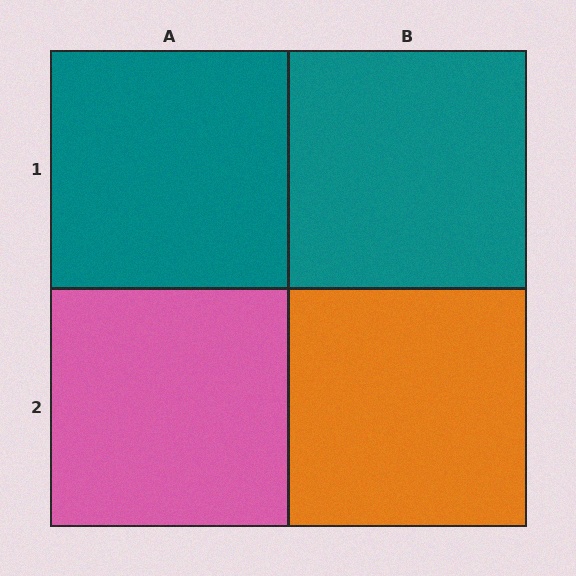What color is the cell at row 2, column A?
Pink.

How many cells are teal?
2 cells are teal.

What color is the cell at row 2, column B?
Orange.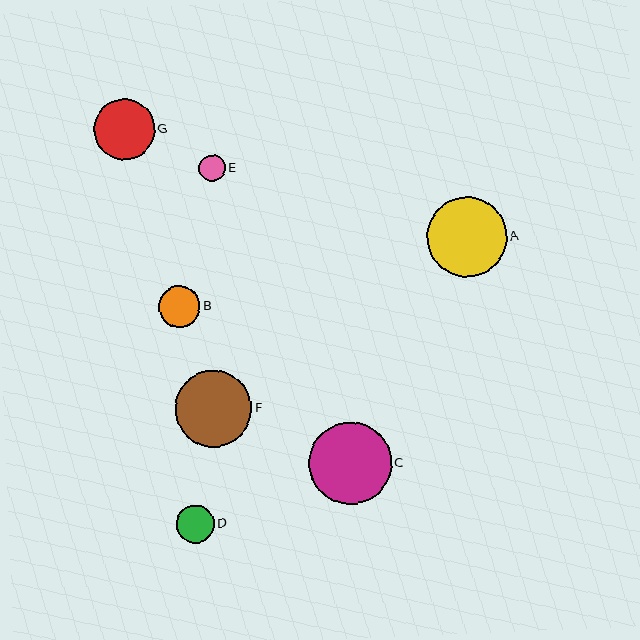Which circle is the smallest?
Circle E is the smallest with a size of approximately 27 pixels.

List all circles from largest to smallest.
From largest to smallest: C, A, F, G, B, D, E.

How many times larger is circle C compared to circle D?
Circle C is approximately 2.2 times the size of circle D.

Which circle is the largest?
Circle C is the largest with a size of approximately 82 pixels.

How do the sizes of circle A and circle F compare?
Circle A and circle F are approximately the same size.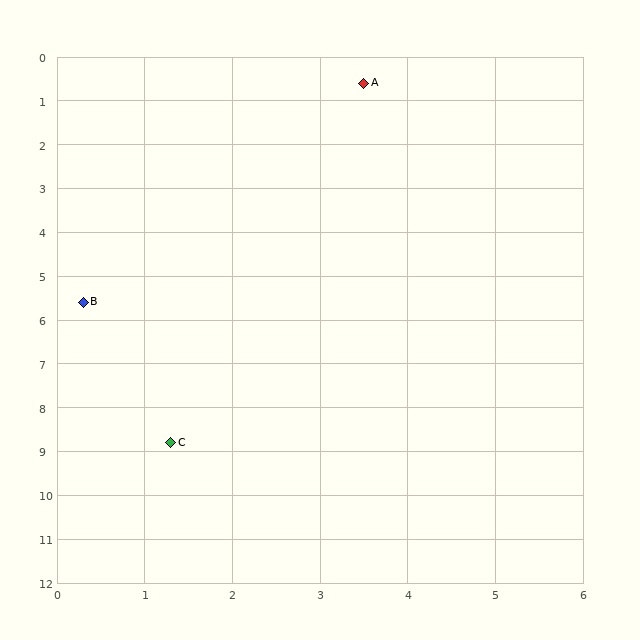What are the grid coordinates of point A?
Point A is at approximately (3.5, 0.6).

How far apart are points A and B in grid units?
Points A and B are about 5.9 grid units apart.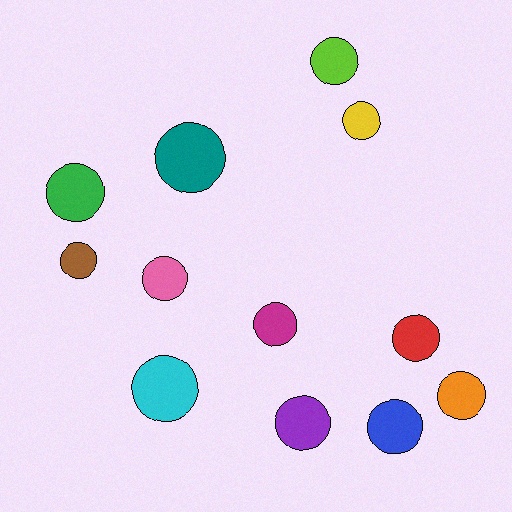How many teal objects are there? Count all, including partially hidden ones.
There is 1 teal object.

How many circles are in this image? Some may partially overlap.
There are 12 circles.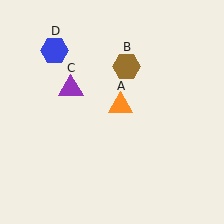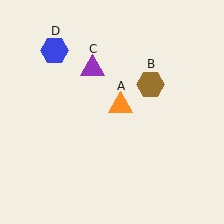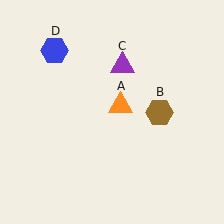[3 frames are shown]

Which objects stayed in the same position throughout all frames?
Orange triangle (object A) and blue hexagon (object D) remained stationary.